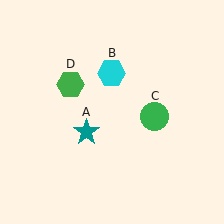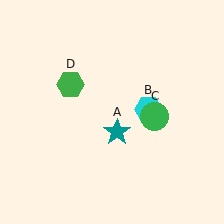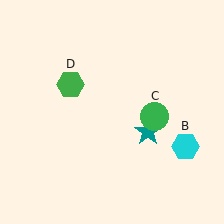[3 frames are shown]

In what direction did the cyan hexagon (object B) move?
The cyan hexagon (object B) moved down and to the right.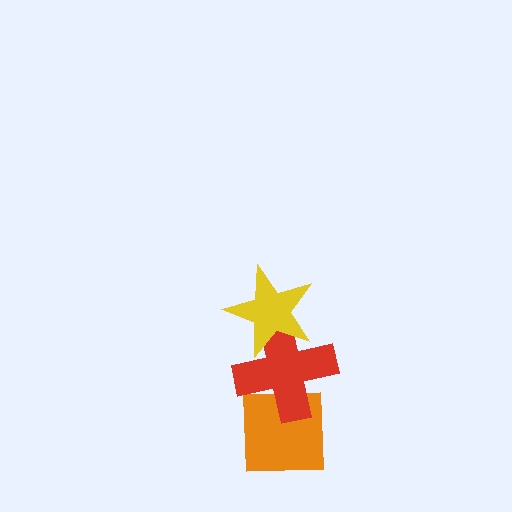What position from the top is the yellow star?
The yellow star is 1st from the top.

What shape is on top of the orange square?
The red cross is on top of the orange square.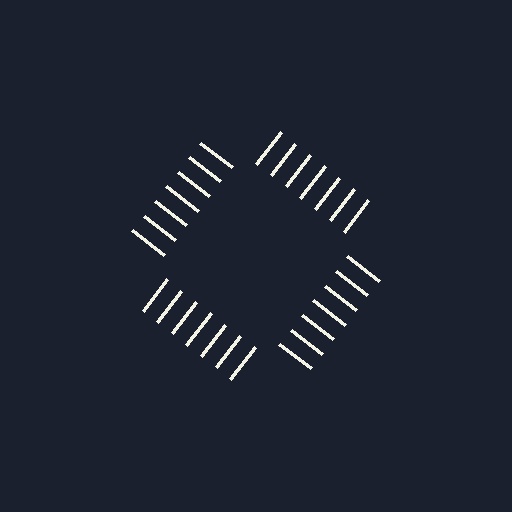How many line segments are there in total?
28 — 7 along each of the 4 edges.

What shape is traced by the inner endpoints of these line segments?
An illusory square — the line segments terminate on its edges but no continuous stroke is drawn.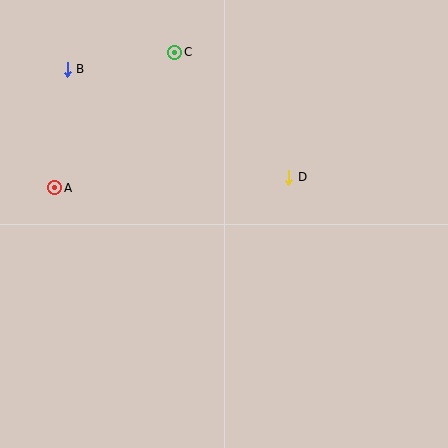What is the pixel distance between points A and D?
The distance between A and D is 234 pixels.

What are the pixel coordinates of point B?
Point B is at (67, 69).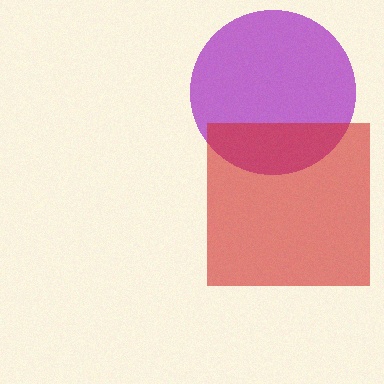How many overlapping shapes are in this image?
There are 2 overlapping shapes in the image.